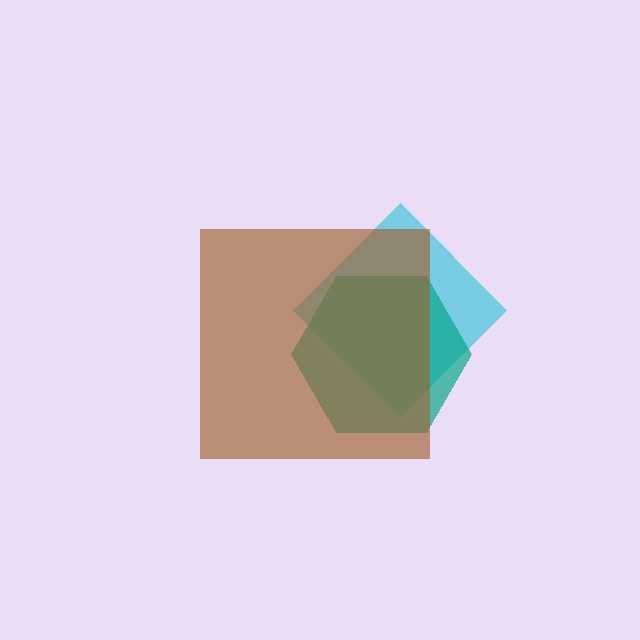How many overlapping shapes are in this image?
There are 3 overlapping shapes in the image.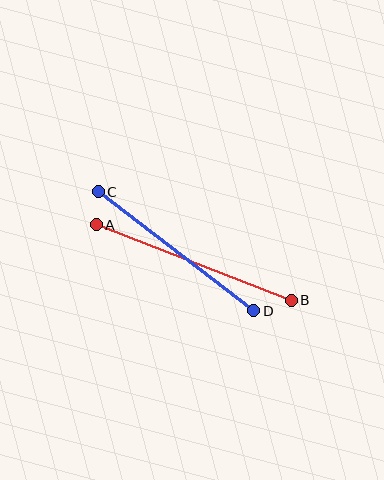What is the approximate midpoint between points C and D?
The midpoint is at approximately (176, 251) pixels.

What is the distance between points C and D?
The distance is approximately 196 pixels.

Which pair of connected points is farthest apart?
Points A and B are farthest apart.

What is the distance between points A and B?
The distance is approximately 209 pixels.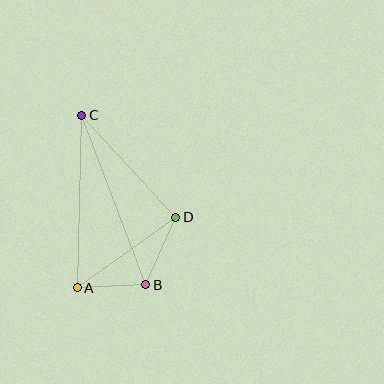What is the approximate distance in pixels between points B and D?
The distance between B and D is approximately 74 pixels.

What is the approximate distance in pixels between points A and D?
The distance between A and D is approximately 121 pixels.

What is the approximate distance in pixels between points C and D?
The distance between C and D is approximately 139 pixels.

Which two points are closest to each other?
Points A and B are closest to each other.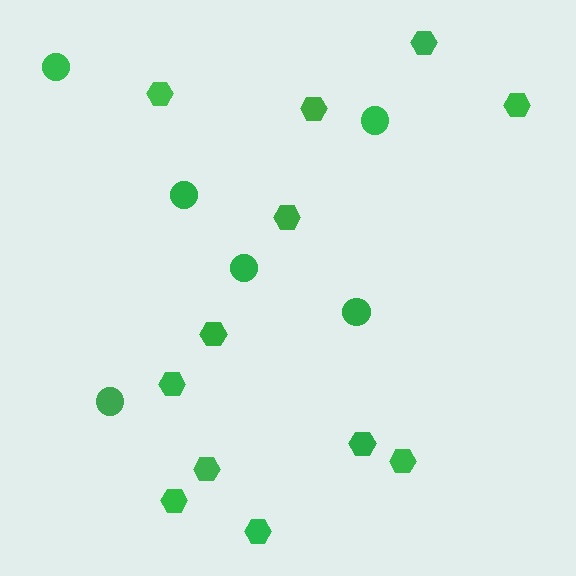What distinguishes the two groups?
There are 2 groups: one group of hexagons (12) and one group of circles (6).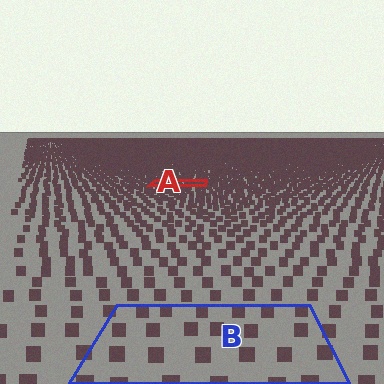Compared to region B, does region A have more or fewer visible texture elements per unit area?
Region A has more texture elements per unit area — they are packed more densely because it is farther away.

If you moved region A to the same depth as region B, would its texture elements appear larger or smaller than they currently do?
They would appear larger. At a closer depth, the same texture elements are projected at a bigger on-screen size.